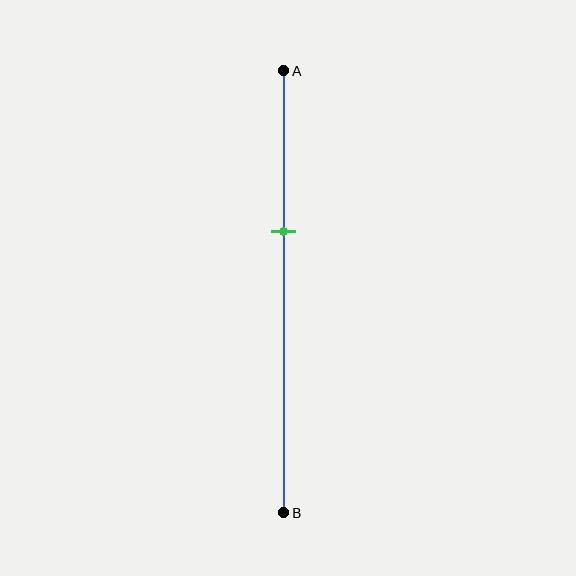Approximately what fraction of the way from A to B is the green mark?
The green mark is approximately 35% of the way from A to B.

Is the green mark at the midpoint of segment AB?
No, the mark is at about 35% from A, not at the 50% midpoint.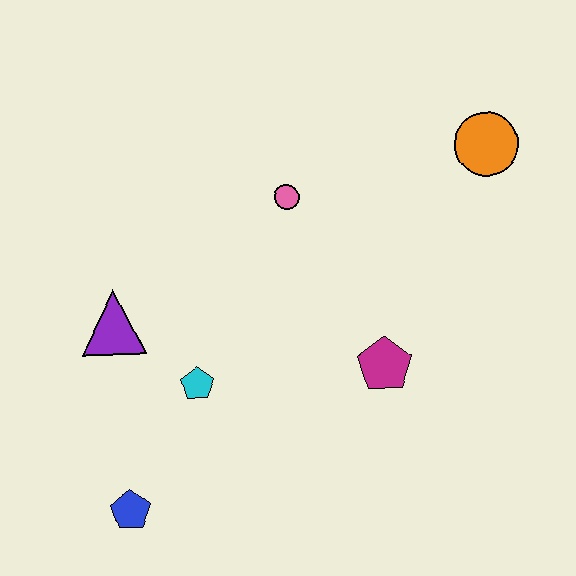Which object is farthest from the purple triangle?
The orange circle is farthest from the purple triangle.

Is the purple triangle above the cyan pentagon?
Yes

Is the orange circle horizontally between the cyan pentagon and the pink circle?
No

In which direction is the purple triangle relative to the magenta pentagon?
The purple triangle is to the left of the magenta pentagon.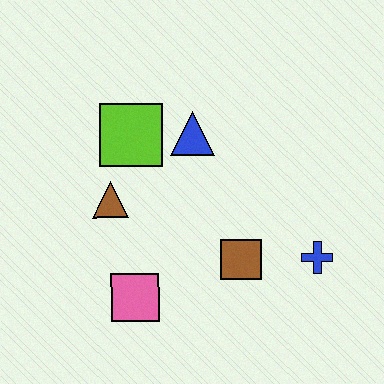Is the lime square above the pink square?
Yes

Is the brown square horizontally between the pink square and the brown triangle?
No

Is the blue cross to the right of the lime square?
Yes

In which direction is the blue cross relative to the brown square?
The blue cross is to the right of the brown square.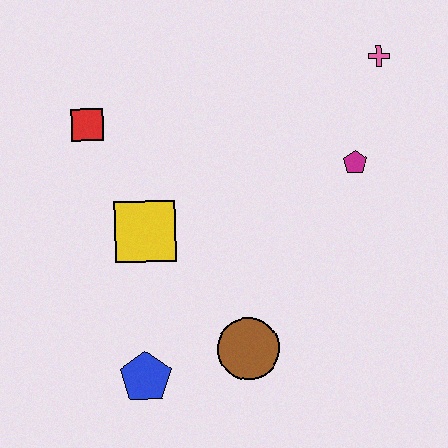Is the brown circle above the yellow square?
No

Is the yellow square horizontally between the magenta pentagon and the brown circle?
No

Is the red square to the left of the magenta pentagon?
Yes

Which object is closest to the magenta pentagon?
The pink cross is closest to the magenta pentagon.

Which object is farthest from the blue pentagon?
The pink cross is farthest from the blue pentagon.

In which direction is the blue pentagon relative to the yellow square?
The blue pentagon is below the yellow square.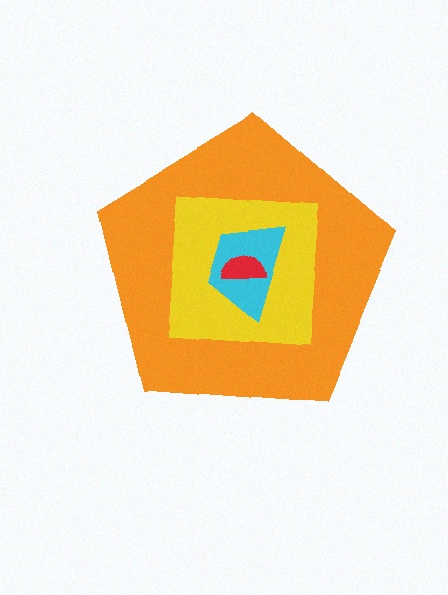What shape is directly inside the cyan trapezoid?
The red semicircle.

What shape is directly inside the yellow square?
The cyan trapezoid.